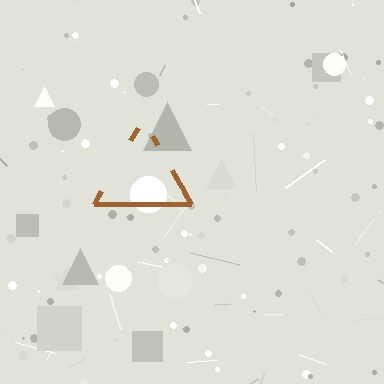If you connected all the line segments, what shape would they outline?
They would outline a triangle.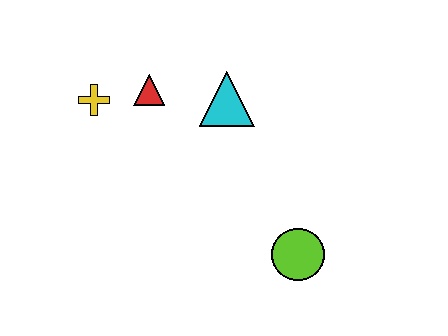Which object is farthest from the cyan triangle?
The lime circle is farthest from the cyan triangle.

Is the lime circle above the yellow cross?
No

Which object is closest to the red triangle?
The yellow cross is closest to the red triangle.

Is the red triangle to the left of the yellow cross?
No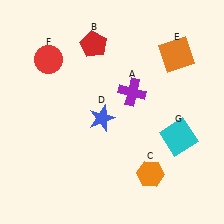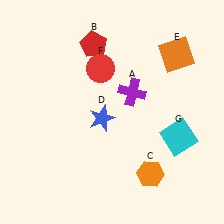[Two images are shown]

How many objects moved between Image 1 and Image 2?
1 object moved between the two images.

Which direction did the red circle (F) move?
The red circle (F) moved right.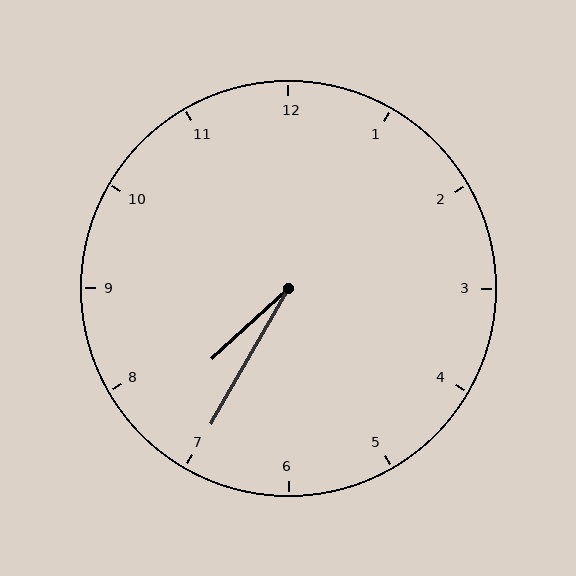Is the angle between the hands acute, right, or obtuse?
It is acute.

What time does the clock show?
7:35.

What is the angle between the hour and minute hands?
Approximately 18 degrees.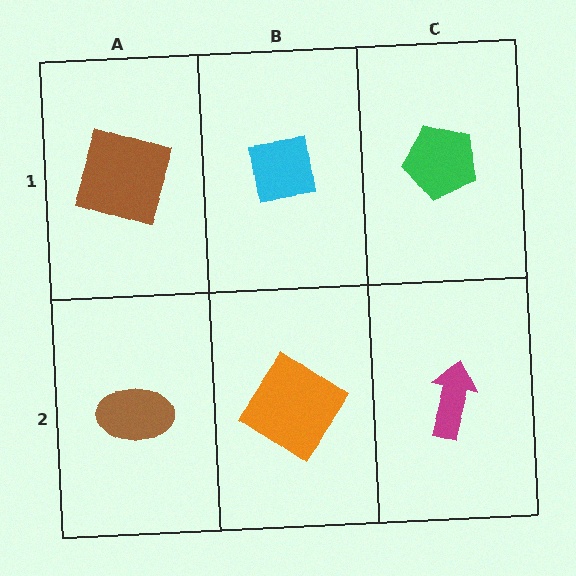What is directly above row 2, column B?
A cyan square.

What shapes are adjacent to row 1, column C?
A magenta arrow (row 2, column C), a cyan square (row 1, column B).